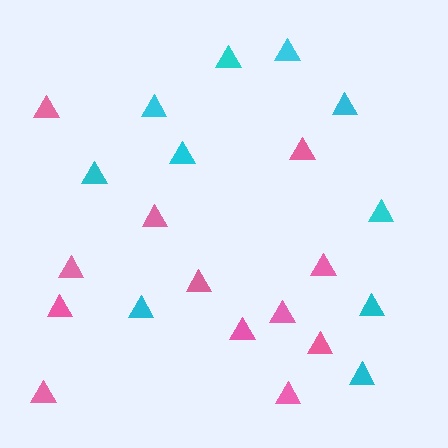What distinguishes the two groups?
There are 2 groups: one group of pink triangles (12) and one group of cyan triangles (10).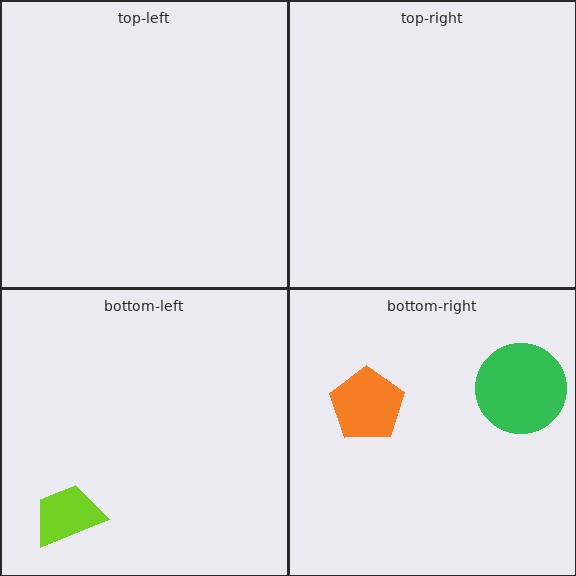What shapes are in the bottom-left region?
The lime trapezoid.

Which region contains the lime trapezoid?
The bottom-left region.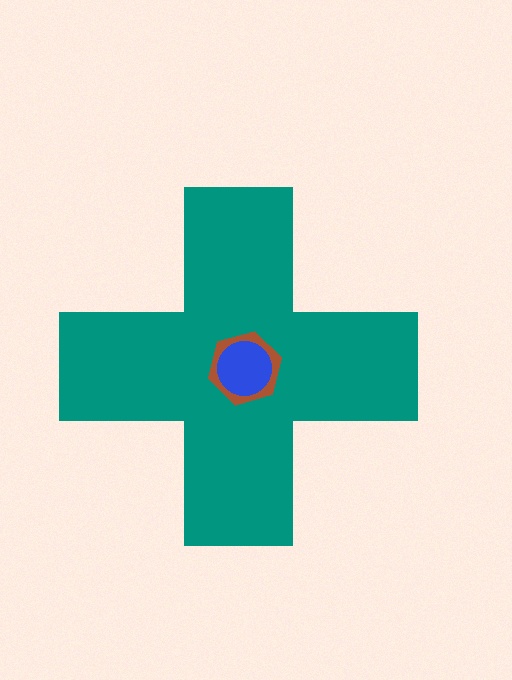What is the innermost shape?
The blue circle.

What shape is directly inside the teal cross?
The brown hexagon.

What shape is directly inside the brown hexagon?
The blue circle.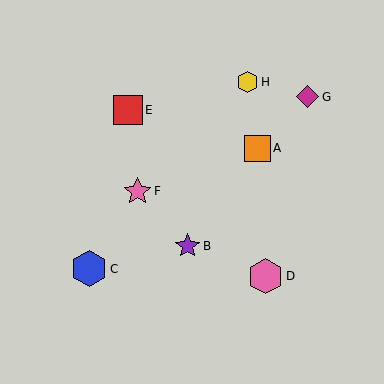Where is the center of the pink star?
The center of the pink star is at (137, 191).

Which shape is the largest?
The blue hexagon (labeled C) is the largest.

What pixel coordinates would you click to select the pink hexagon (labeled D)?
Click at (266, 276) to select the pink hexagon D.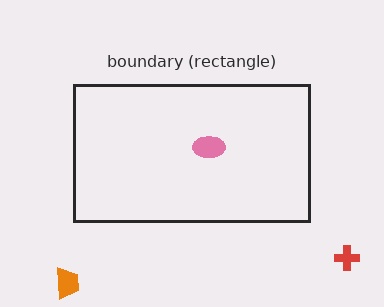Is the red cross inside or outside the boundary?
Outside.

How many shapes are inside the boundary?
1 inside, 2 outside.